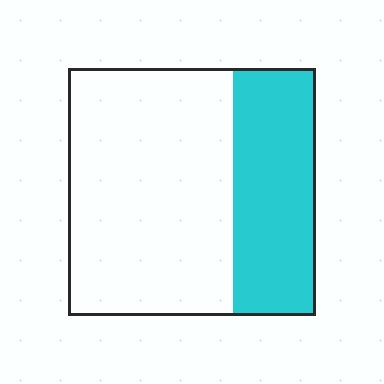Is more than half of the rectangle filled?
No.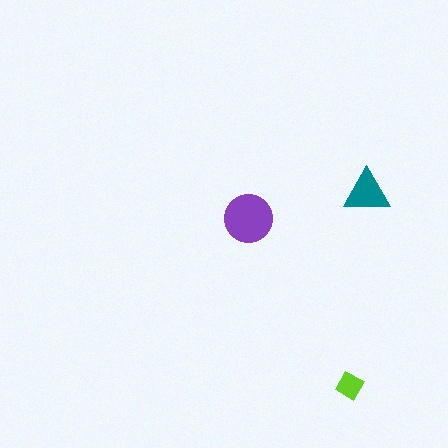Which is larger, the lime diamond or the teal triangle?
The teal triangle.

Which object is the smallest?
The lime diamond.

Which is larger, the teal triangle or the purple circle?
The purple circle.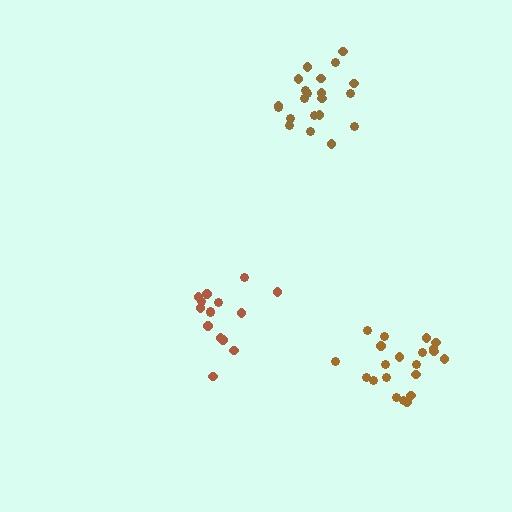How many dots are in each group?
Group 1: 15 dots, Group 2: 21 dots, Group 3: 21 dots (57 total).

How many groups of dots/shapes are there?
There are 3 groups.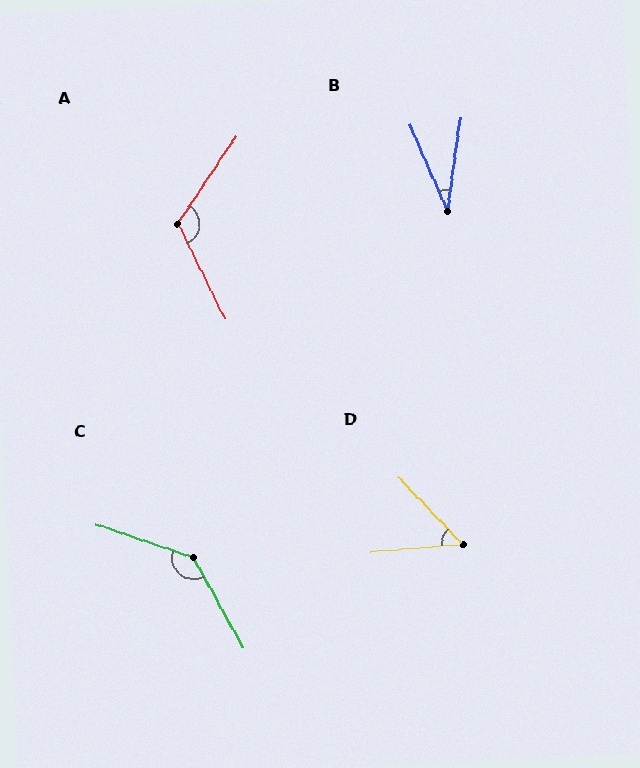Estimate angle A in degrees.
Approximately 120 degrees.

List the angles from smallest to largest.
B (31°), D (51°), A (120°), C (138°).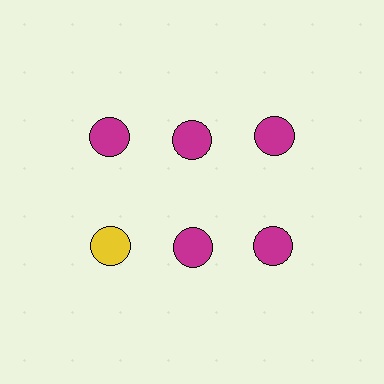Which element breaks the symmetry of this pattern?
The yellow circle in the second row, leftmost column breaks the symmetry. All other shapes are magenta circles.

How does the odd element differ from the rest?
It has a different color: yellow instead of magenta.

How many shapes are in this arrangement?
There are 6 shapes arranged in a grid pattern.